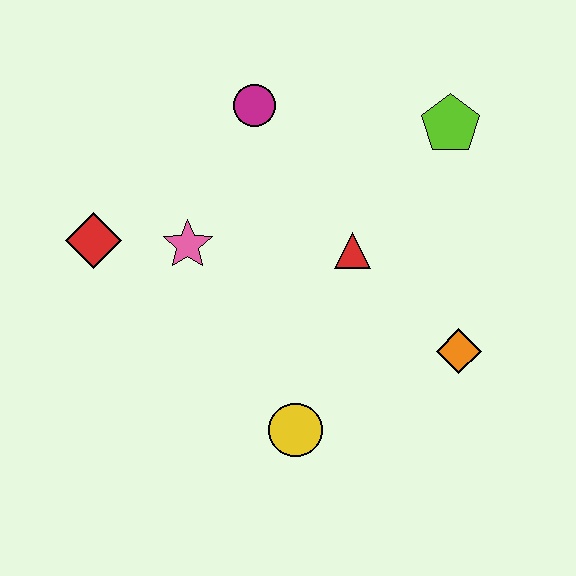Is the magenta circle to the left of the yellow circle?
Yes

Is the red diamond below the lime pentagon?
Yes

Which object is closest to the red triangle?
The orange diamond is closest to the red triangle.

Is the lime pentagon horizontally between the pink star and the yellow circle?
No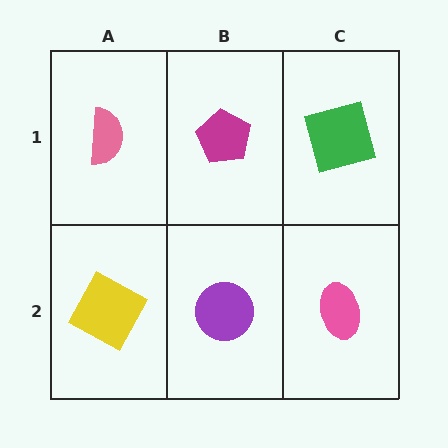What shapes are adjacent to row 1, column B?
A purple circle (row 2, column B), a pink semicircle (row 1, column A), a green square (row 1, column C).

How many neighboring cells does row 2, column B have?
3.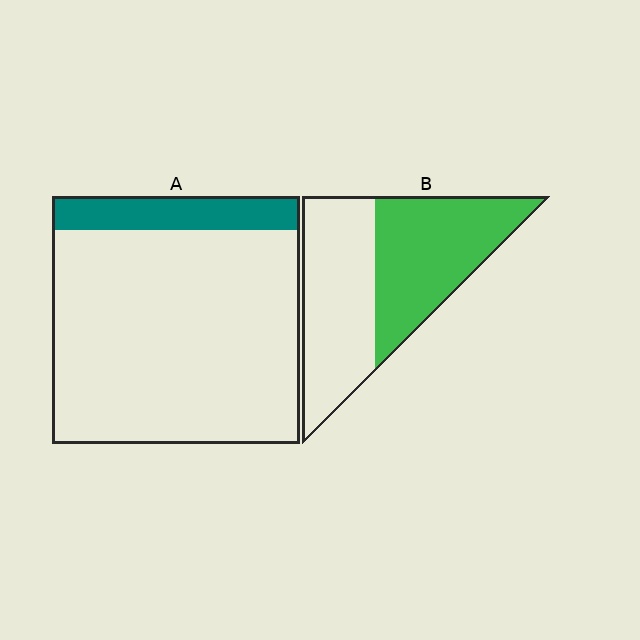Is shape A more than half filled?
No.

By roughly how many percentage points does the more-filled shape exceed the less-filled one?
By roughly 35 percentage points (B over A).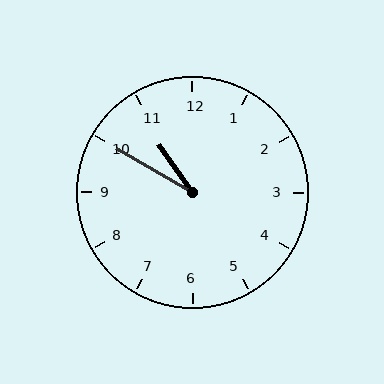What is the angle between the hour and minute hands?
Approximately 25 degrees.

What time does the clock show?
10:50.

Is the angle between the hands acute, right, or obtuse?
It is acute.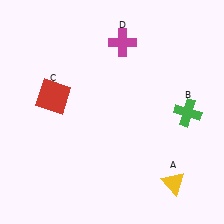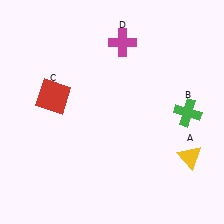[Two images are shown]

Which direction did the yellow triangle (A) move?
The yellow triangle (A) moved up.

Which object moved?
The yellow triangle (A) moved up.